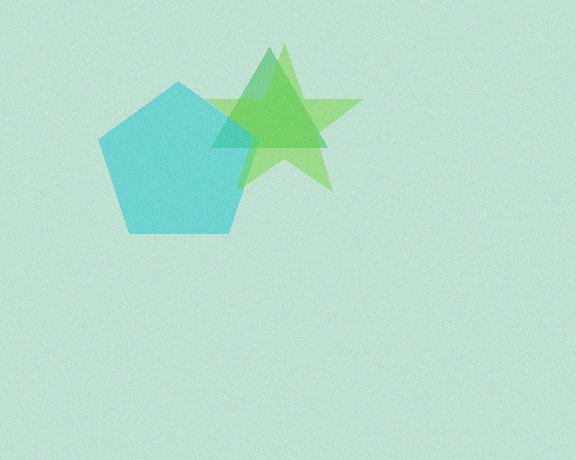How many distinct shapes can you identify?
There are 3 distinct shapes: a green triangle, a cyan pentagon, a lime star.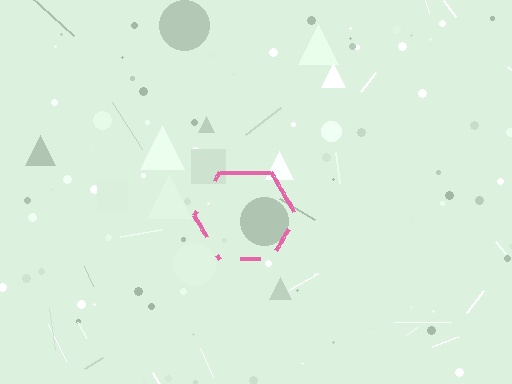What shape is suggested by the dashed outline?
The dashed outline suggests a hexagon.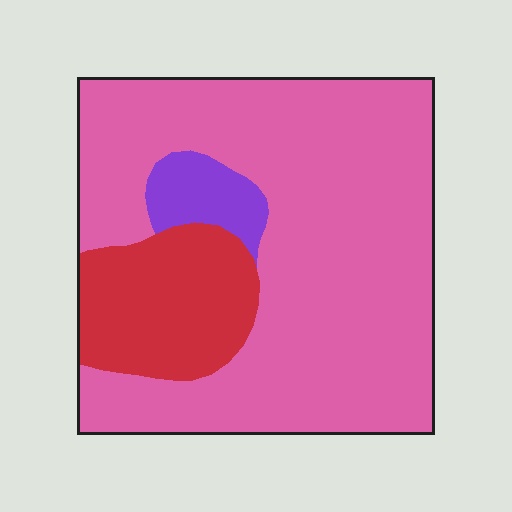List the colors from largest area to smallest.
From largest to smallest: pink, red, purple.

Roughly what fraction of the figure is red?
Red covers 19% of the figure.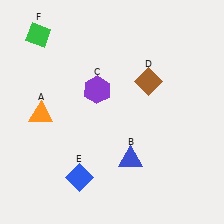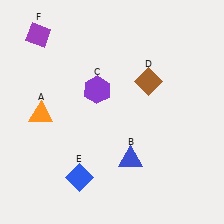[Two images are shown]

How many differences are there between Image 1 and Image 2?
There is 1 difference between the two images.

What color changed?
The diamond (F) changed from green in Image 1 to purple in Image 2.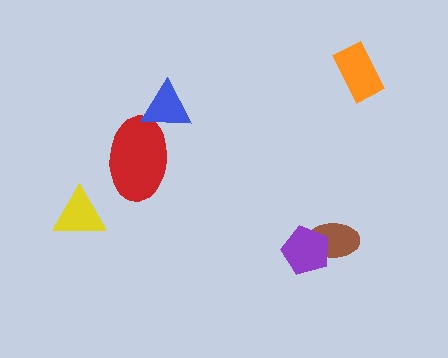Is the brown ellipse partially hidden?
Yes, it is partially covered by another shape.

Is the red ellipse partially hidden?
Yes, it is partially covered by another shape.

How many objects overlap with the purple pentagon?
1 object overlaps with the purple pentagon.